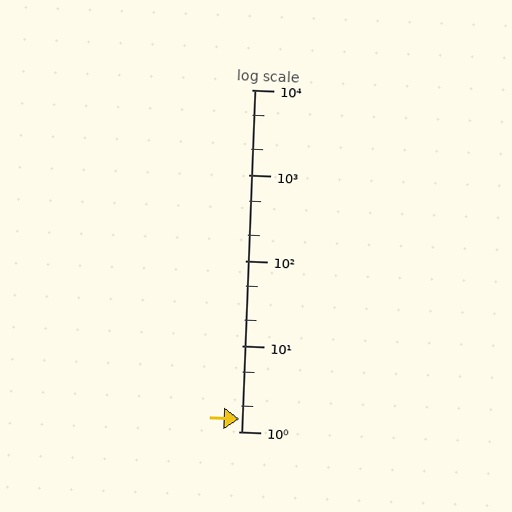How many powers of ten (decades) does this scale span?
The scale spans 4 decades, from 1 to 10000.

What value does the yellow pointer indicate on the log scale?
The pointer indicates approximately 1.4.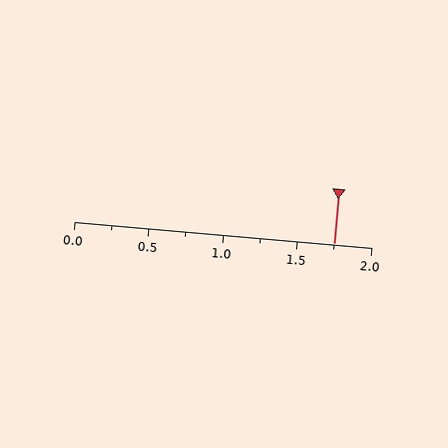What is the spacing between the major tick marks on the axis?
The major ticks are spaced 0.5 apart.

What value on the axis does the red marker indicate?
The marker indicates approximately 1.75.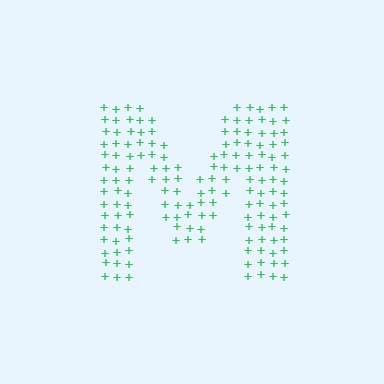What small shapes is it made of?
It is made of small plus signs.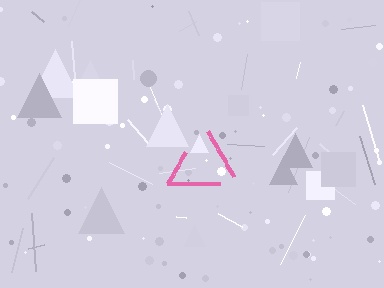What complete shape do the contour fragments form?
The contour fragments form a triangle.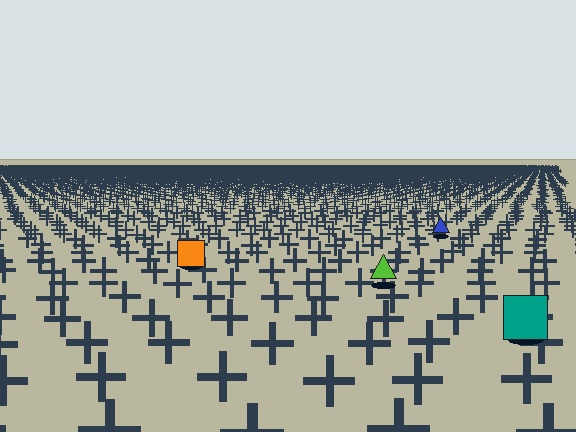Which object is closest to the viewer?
The teal square is closest. The texture marks near it are larger and more spread out.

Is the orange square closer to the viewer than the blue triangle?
Yes. The orange square is closer — you can tell from the texture gradient: the ground texture is coarser near it.